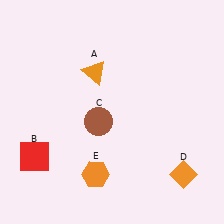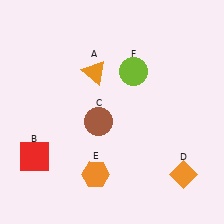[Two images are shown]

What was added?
A lime circle (F) was added in Image 2.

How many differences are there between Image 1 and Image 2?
There is 1 difference between the two images.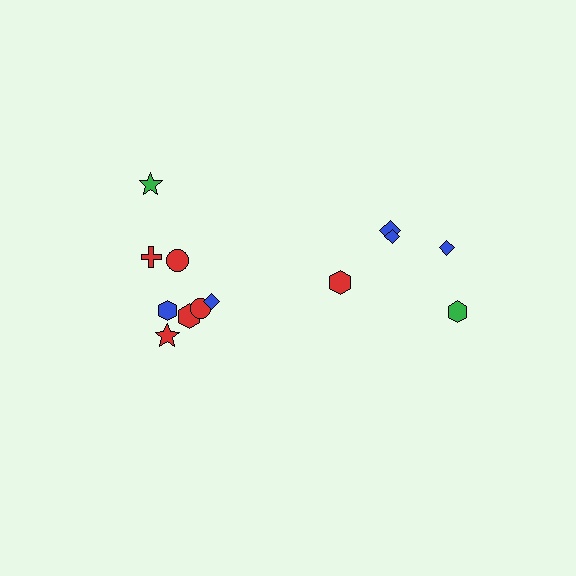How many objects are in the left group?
There are 8 objects.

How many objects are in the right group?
There are 5 objects.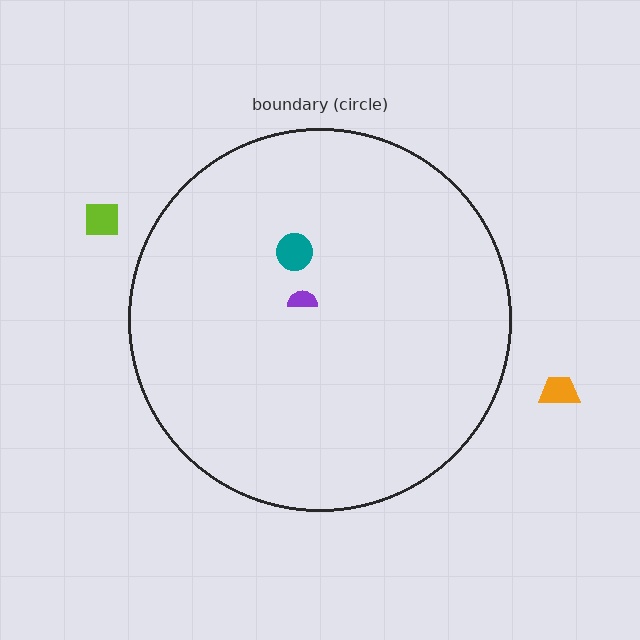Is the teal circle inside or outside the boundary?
Inside.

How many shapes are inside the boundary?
2 inside, 2 outside.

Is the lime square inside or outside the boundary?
Outside.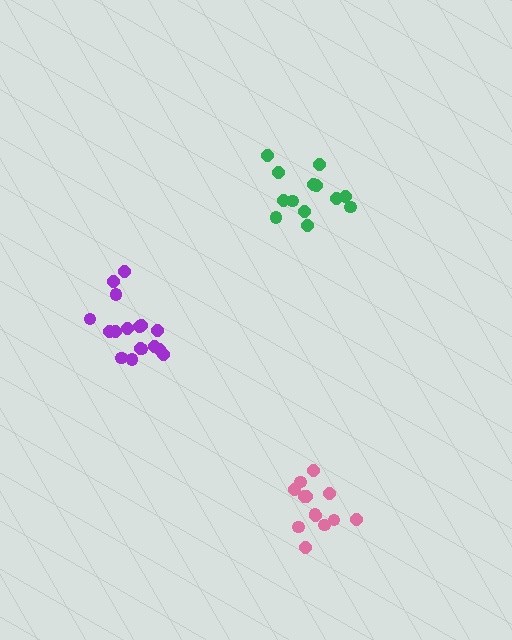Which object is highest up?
The green cluster is topmost.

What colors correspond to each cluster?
The clusters are colored: green, purple, pink.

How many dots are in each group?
Group 1: 13 dots, Group 2: 17 dots, Group 3: 13 dots (43 total).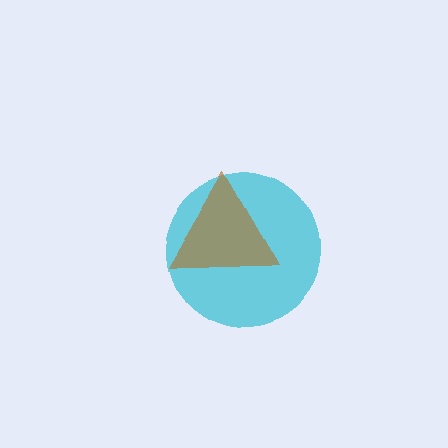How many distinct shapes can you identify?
There are 2 distinct shapes: a cyan circle, a brown triangle.